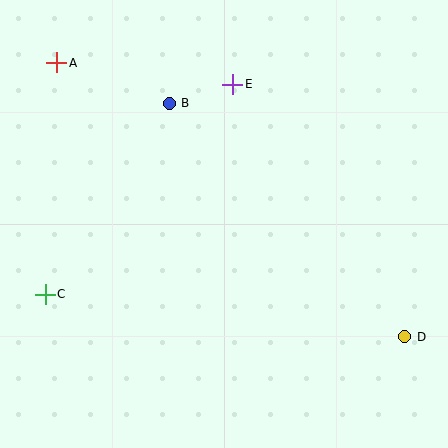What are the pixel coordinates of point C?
Point C is at (45, 294).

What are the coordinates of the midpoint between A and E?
The midpoint between A and E is at (145, 73).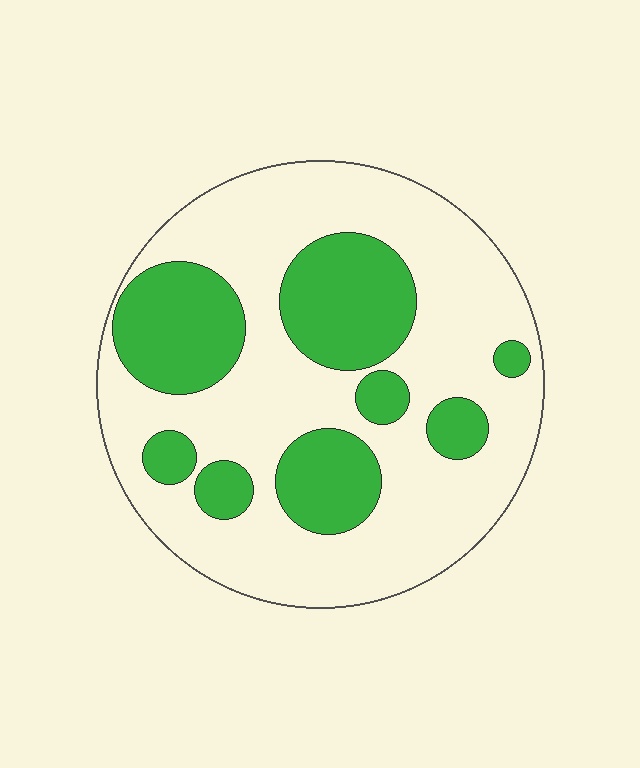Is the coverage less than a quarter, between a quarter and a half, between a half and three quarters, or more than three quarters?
Between a quarter and a half.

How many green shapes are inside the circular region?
8.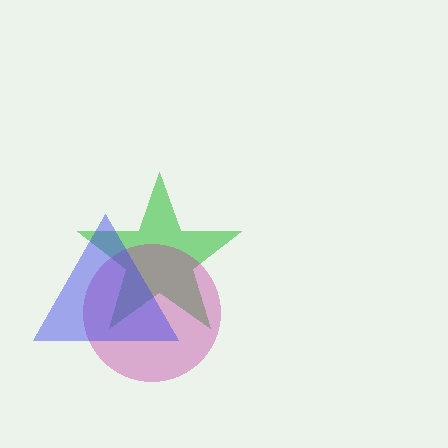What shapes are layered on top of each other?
The layered shapes are: a green star, a magenta circle, a blue triangle.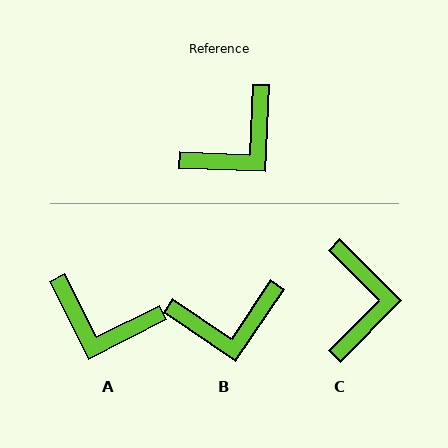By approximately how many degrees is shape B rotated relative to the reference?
Approximately 32 degrees clockwise.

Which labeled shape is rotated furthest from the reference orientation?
A, about 61 degrees away.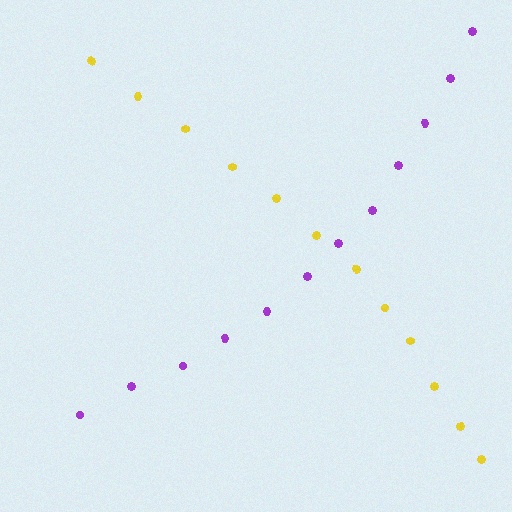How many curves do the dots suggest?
There are 2 distinct paths.